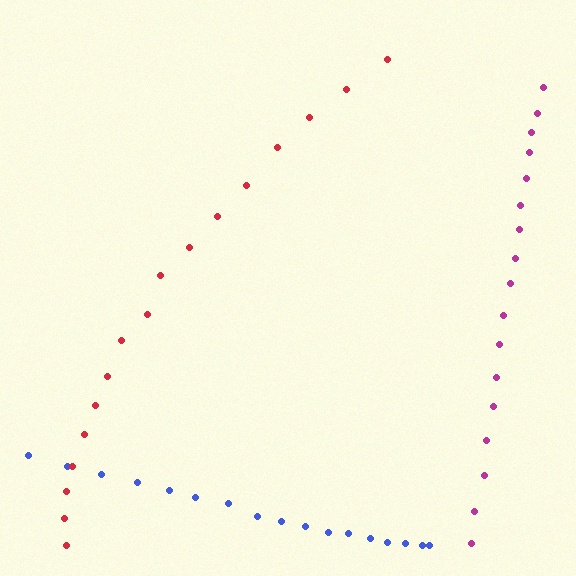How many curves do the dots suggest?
There are 3 distinct paths.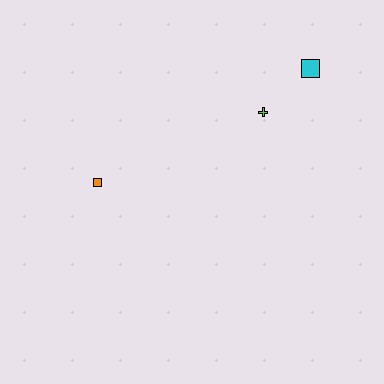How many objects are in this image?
There are 3 objects.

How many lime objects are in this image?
There is 1 lime object.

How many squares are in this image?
There are 2 squares.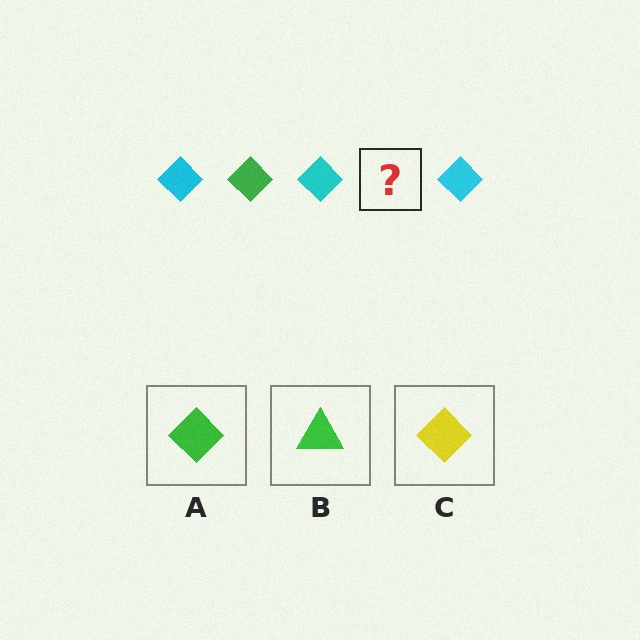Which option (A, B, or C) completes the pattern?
A.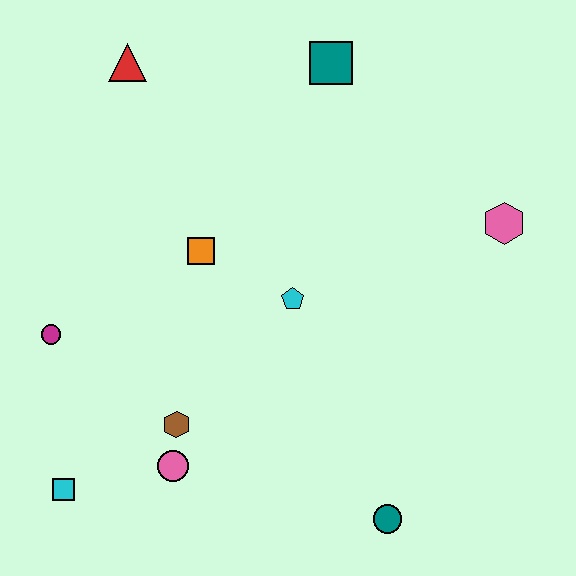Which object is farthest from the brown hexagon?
The teal square is farthest from the brown hexagon.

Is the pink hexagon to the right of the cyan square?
Yes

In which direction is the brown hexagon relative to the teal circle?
The brown hexagon is to the left of the teal circle.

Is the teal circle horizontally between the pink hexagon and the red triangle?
Yes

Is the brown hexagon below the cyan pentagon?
Yes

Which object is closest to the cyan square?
The pink circle is closest to the cyan square.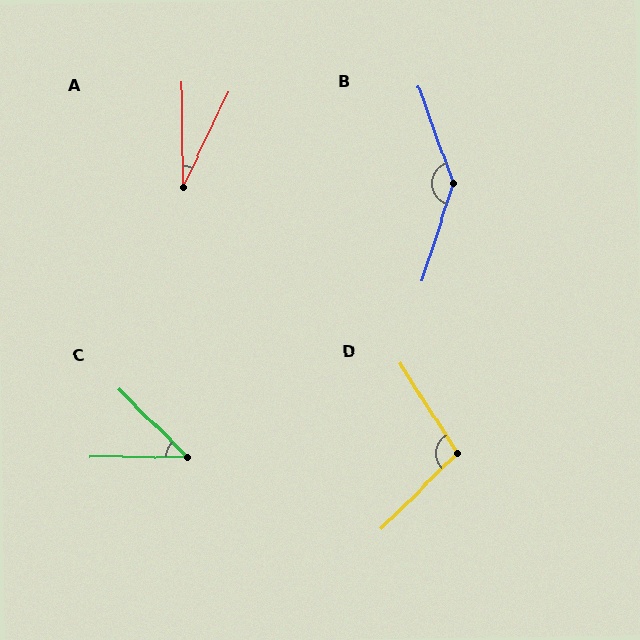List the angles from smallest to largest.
A (26°), C (45°), D (102°), B (143°).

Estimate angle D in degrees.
Approximately 102 degrees.